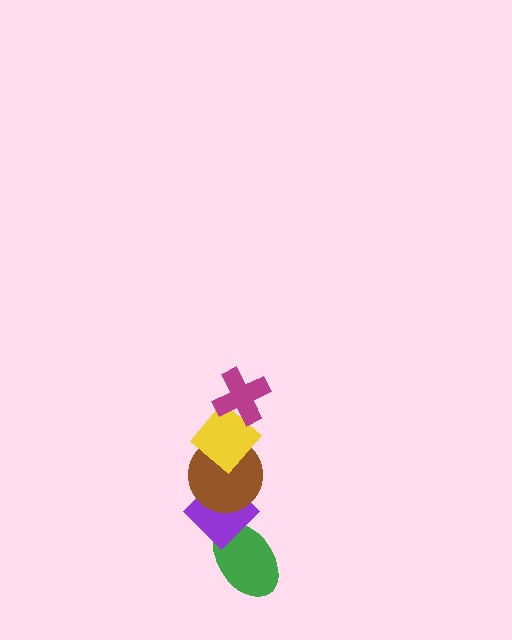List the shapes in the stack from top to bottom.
From top to bottom: the magenta cross, the yellow diamond, the brown circle, the purple diamond, the green ellipse.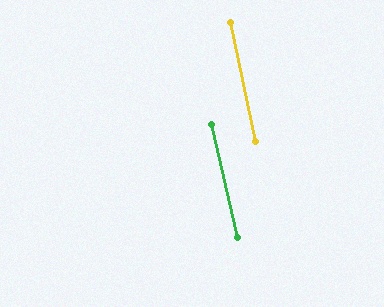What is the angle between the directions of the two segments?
Approximately 1 degree.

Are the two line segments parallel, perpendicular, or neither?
Parallel — their directions differ by only 0.5°.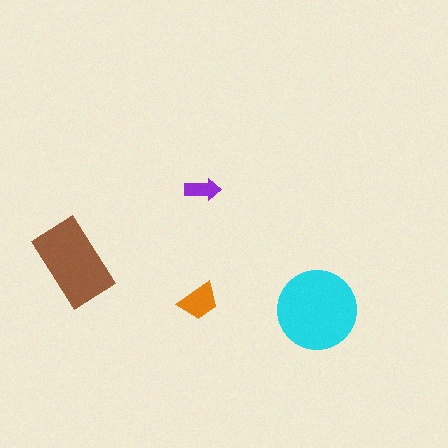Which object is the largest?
The cyan circle.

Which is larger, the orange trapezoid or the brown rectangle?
The brown rectangle.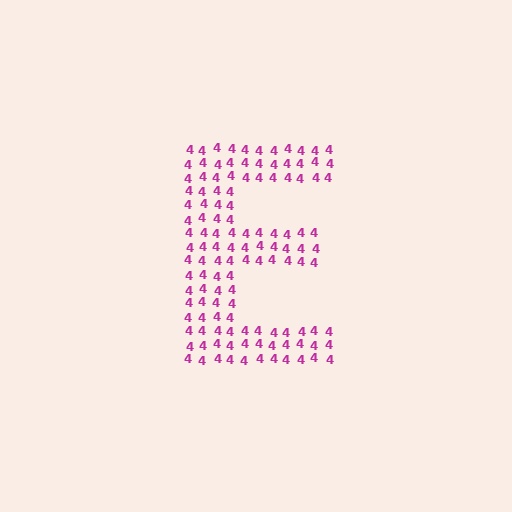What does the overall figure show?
The overall figure shows the letter E.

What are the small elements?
The small elements are digit 4's.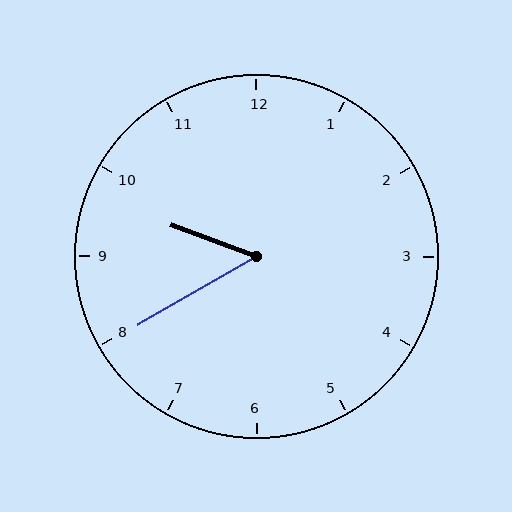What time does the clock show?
9:40.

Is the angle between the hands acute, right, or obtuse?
It is acute.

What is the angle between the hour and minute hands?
Approximately 50 degrees.